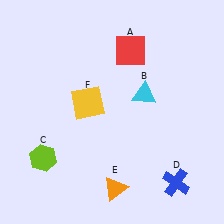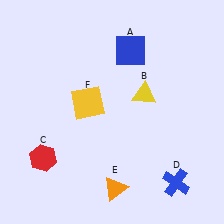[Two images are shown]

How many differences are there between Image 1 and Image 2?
There are 3 differences between the two images.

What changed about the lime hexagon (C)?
In Image 1, C is lime. In Image 2, it changed to red.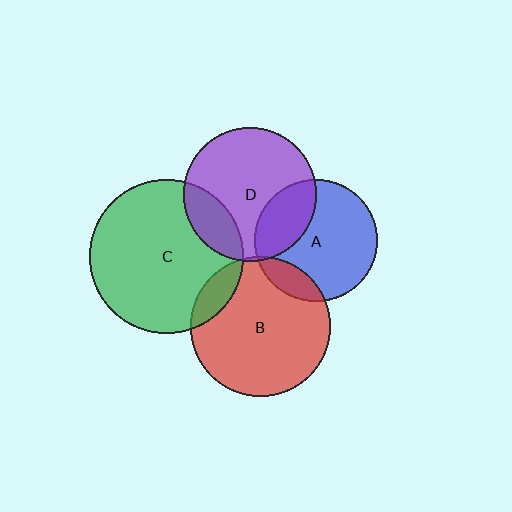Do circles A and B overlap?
Yes.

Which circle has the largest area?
Circle C (green).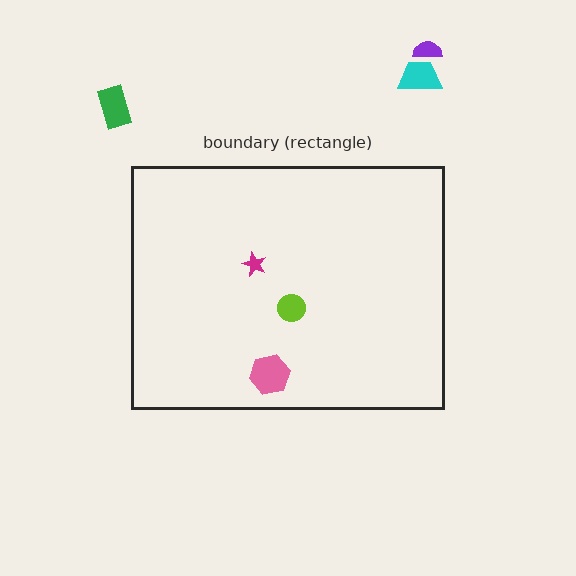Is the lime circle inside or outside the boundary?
Inside.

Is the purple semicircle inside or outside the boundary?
Outside.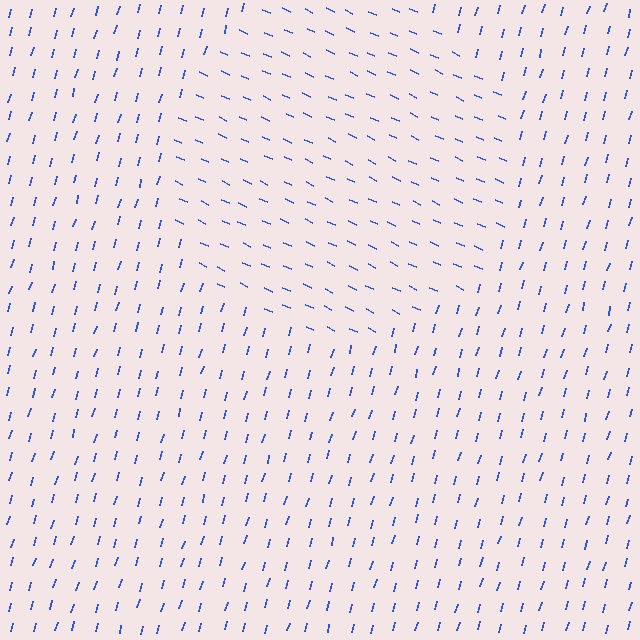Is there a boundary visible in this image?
Yes, there is a texture boundary formed by a change in line orientation.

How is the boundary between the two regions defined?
The boundary is defined purely by a change in line orientation (approximately 81 degrees difference). All lines are the same color and thickness.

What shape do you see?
I see a circle.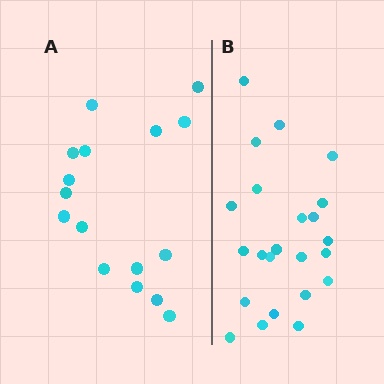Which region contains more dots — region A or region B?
Region B (the right region) has more dots.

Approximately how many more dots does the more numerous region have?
Region B has roughly 8 or so more dots than region A.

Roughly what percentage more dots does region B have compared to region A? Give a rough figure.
About 45% more.